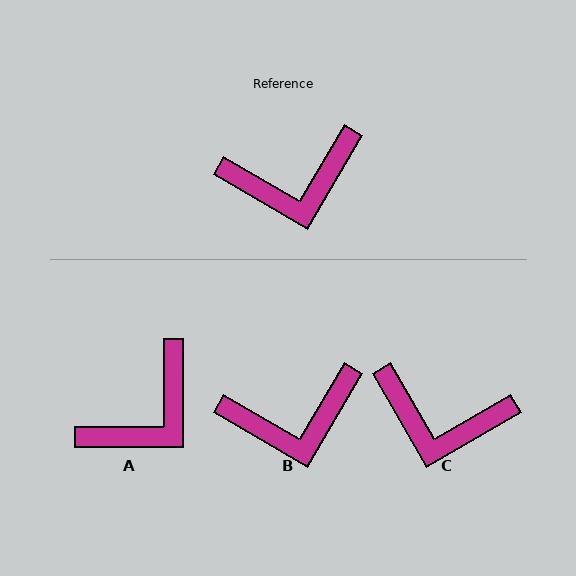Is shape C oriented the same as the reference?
No, it is off by about 29 degrees.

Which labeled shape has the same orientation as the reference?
B.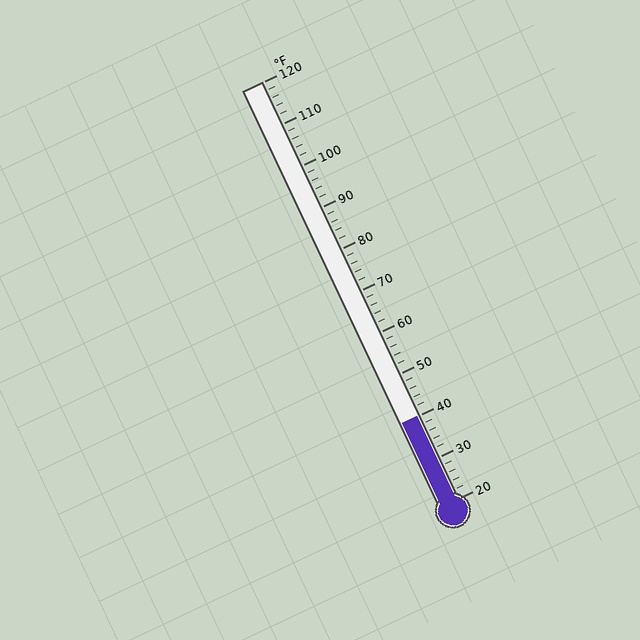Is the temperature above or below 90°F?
The temperature is below 90°F.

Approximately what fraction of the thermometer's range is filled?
The thermometer is filled to approximately 20% of its range.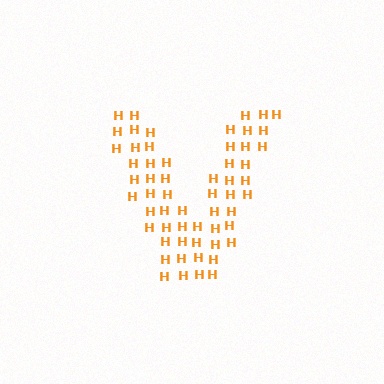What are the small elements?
The small elements are letter H's.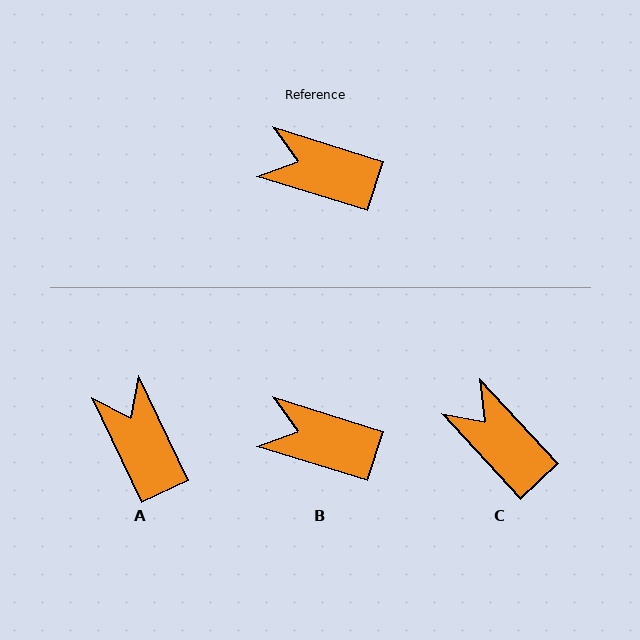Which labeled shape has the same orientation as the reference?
B.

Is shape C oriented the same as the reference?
No, it is off by about 30 degrees.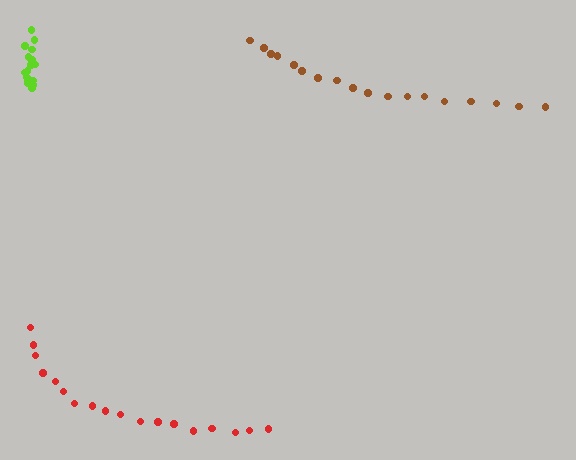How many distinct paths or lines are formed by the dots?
There are 3 distinct paths.